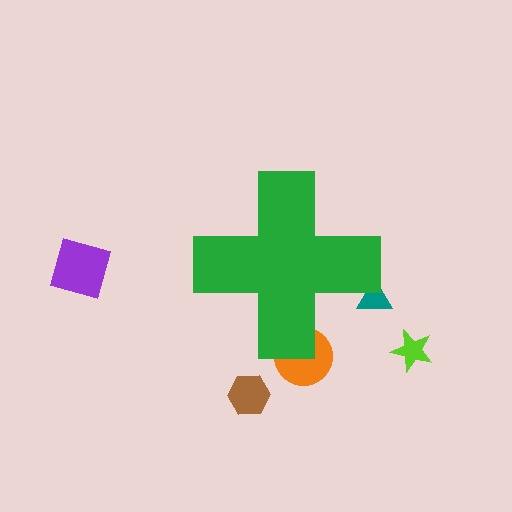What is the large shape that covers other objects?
A green cross.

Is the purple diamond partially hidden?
No, the purple diamond is fully visible.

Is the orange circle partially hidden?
Yes, the orange circle is partially hidden behind the green cross.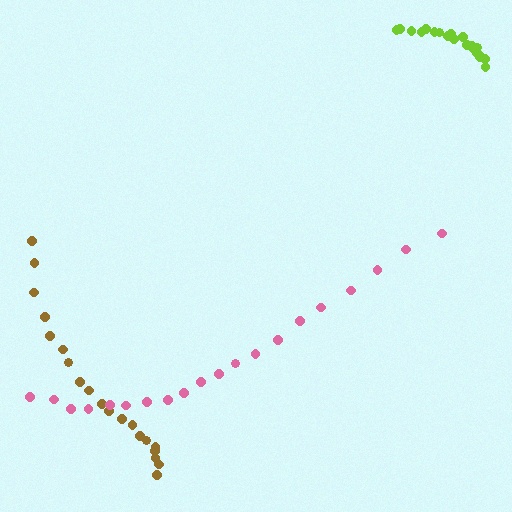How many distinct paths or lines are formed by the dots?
There are 3 distinct paths.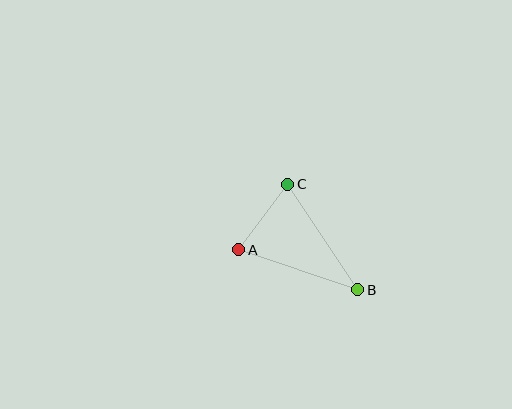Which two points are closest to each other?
Points A and C are closest to each other.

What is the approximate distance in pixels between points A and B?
The distance between A and B is approximately 126 pixels.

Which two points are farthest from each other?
Points B and C are farthest from each other.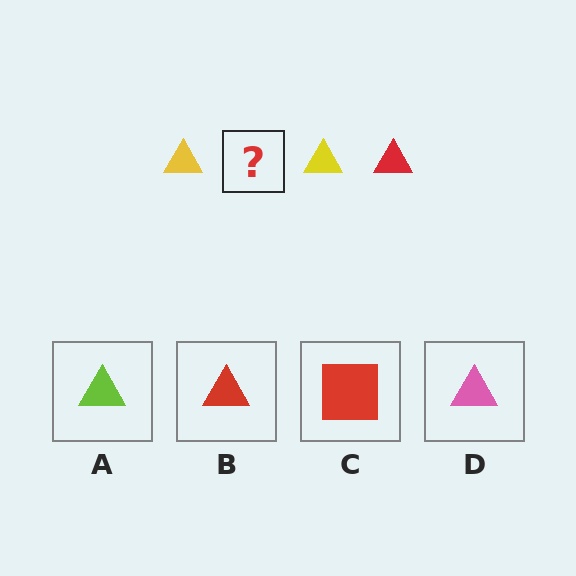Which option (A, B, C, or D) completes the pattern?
B.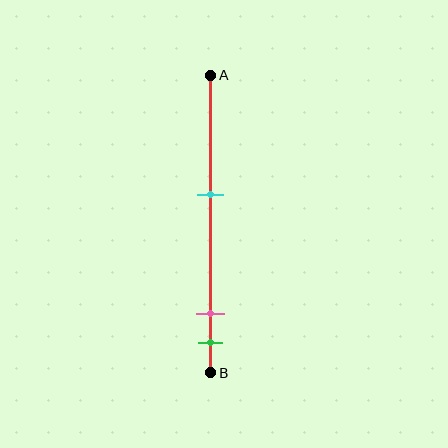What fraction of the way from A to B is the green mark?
The green mark is approximately 90% (0.9) of the way from A to B.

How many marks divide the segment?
There are 3 marks dividing the segment.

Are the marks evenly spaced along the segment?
No, the marks are not evenly spaced.